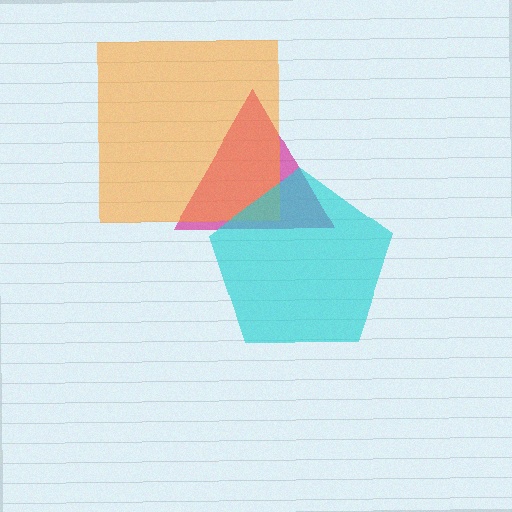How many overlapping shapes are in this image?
There are 3 overlapping shapes in the image.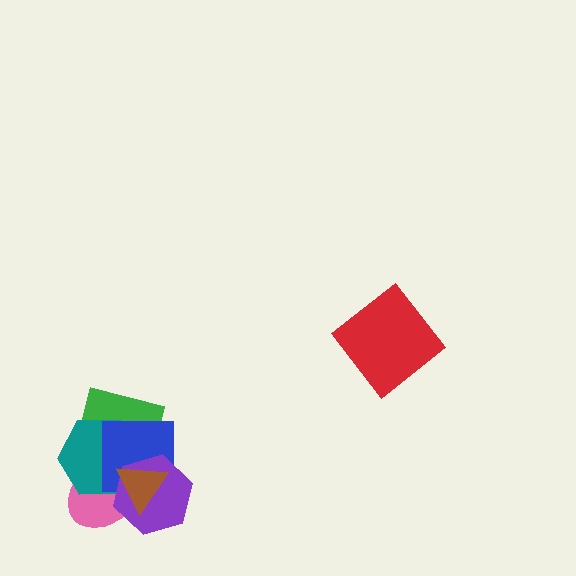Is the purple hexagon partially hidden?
Yes, it is partially covered by another shape.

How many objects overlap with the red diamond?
0 objects overlap with the red diamond.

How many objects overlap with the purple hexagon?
5 objects overlap with the purple hexagon.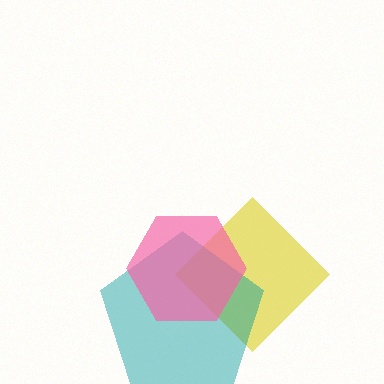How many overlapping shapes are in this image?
There are 3 overlapping shapes in the image.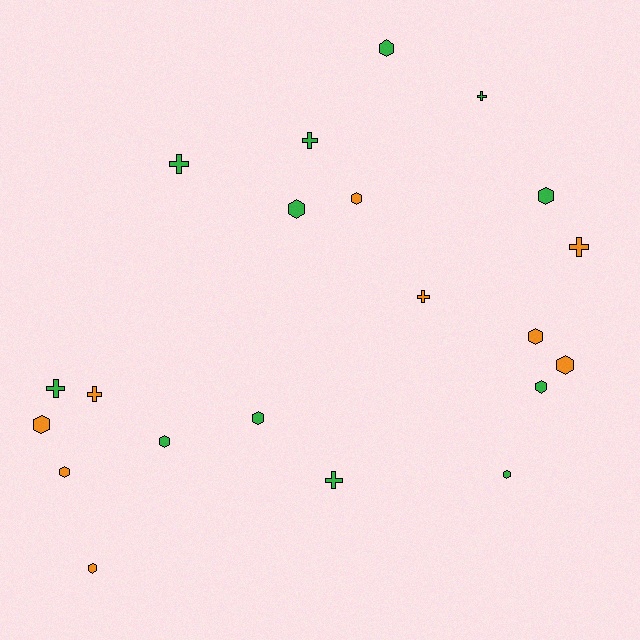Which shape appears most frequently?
Hexagon, with 13 objects.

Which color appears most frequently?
Green, with 12 objects.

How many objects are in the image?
There are 21 objects.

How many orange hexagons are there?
There are 6 orange hexagons.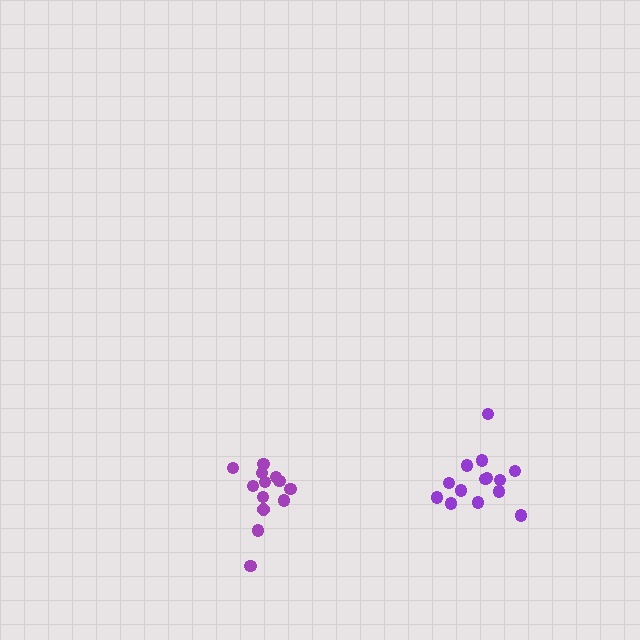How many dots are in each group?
Group 1: 14 dots, Group 2: 14 dots (28 total).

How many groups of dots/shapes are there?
There are 2 groups.